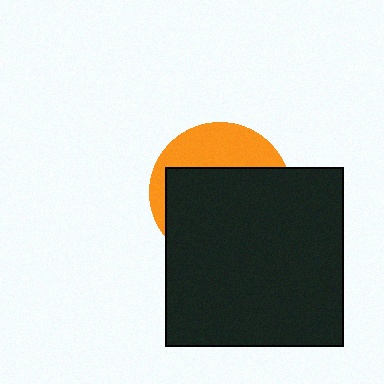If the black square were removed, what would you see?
You would see the complete orange circle.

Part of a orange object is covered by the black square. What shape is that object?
It is a circle.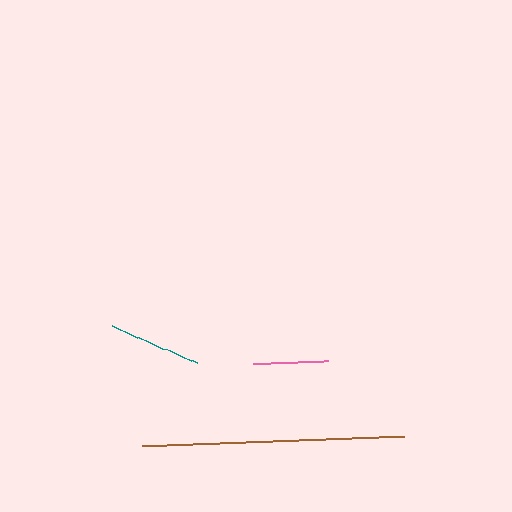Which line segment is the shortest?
The pink line is the shortest at approximately 75 pixels.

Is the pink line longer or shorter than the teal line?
The teal line is longer than the pink line.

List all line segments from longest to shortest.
From longest to shortest: brown, teal, pink.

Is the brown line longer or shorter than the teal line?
The brown line is longer than the teal line.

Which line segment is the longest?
The brown line is the longest at approximately 262 pixels.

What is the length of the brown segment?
The brown segment is approximately 262 pixels long.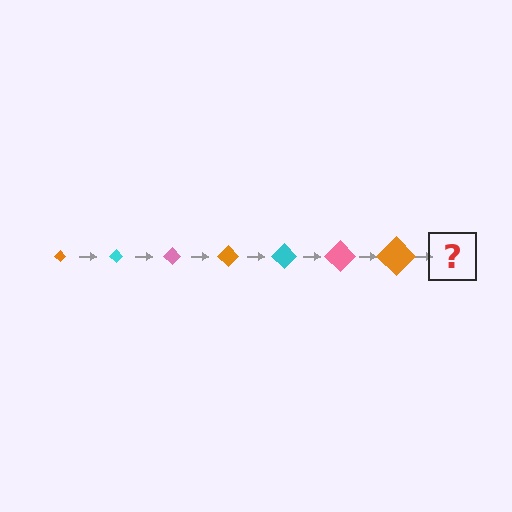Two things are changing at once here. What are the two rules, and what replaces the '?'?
The two rules are that the diamond grows larger each step and the color cycles through orange, cyan, and pink. The '?' should be a cyan diamond, larger than the previous one.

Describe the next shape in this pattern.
It should be a cyan diamond, larger than the previous one.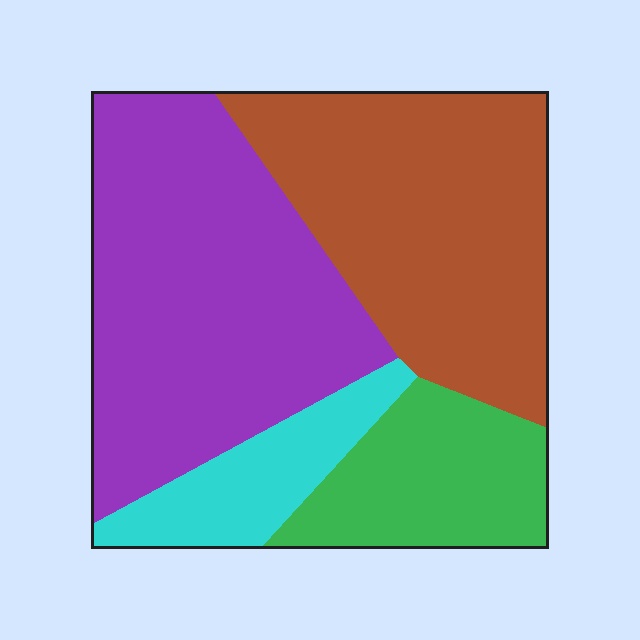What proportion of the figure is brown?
Brown takes up about one third (1/3) of the figure.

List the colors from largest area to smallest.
From largest to smallest: purple, brown, green, cyan.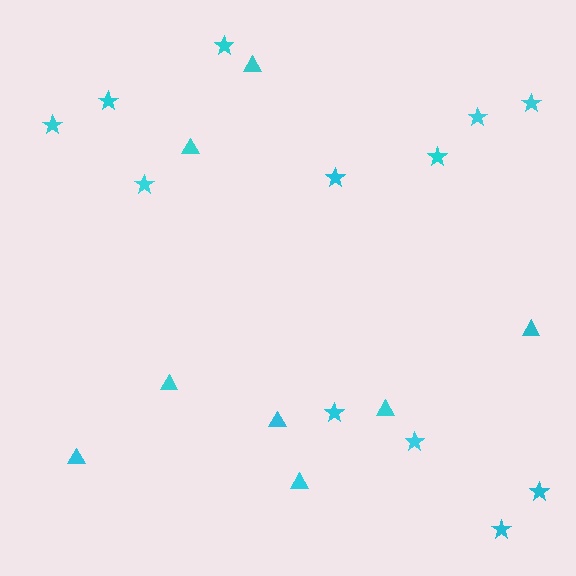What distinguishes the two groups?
There are 2 groups: one group of triangles (8) and one group of stars (12).